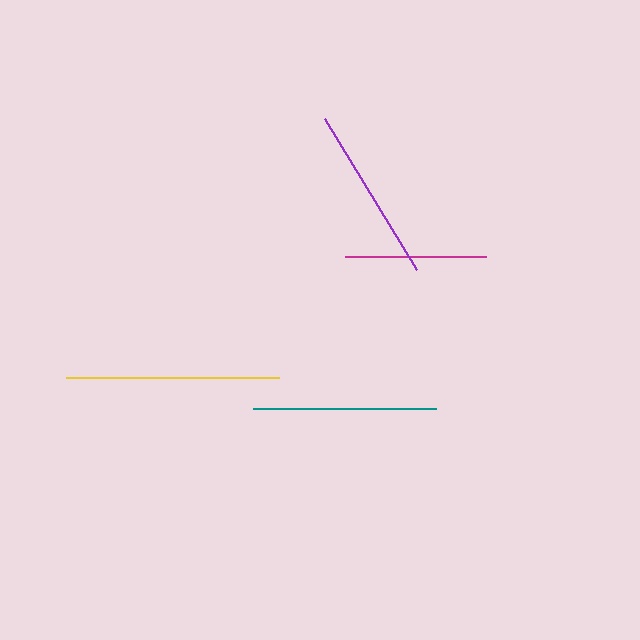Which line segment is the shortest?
The magenta line is the shortest at approximately 141 pixels.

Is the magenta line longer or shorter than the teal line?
The teal line is longer than the magenta line.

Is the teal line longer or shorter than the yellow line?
The yellow line is longer than the teal line.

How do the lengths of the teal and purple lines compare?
The teal and purple lines are approximately the same length.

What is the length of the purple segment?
The purple segment is approximately 176 pixels long.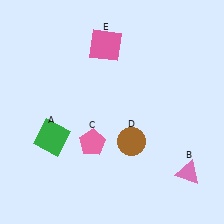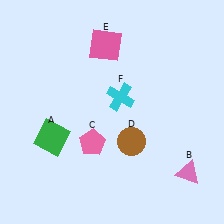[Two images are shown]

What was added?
A cyan cross (F) was added in Image 2.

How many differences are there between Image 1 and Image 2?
There is 1 difference between the two images.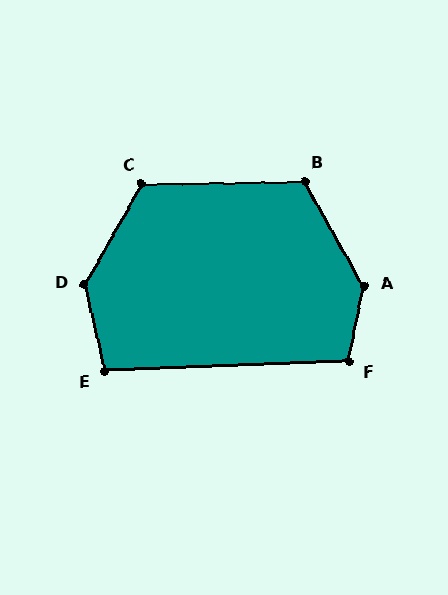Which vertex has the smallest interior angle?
E, at approximately 101 degrees.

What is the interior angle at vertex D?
Approximately 137 degrees (obtuse).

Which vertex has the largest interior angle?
A, at approximately 139 degrees.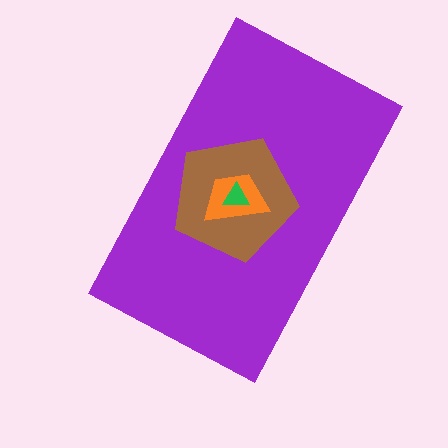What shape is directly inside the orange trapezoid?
The green triangle.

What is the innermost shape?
The green triangle.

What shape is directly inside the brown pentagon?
The orange trapezoid.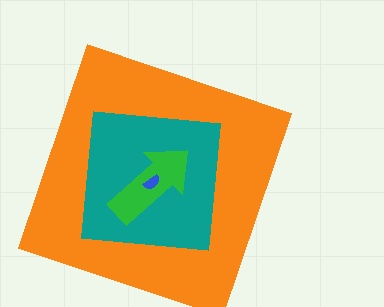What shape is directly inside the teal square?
The green arrow.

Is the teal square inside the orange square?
Yes.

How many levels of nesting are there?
4.